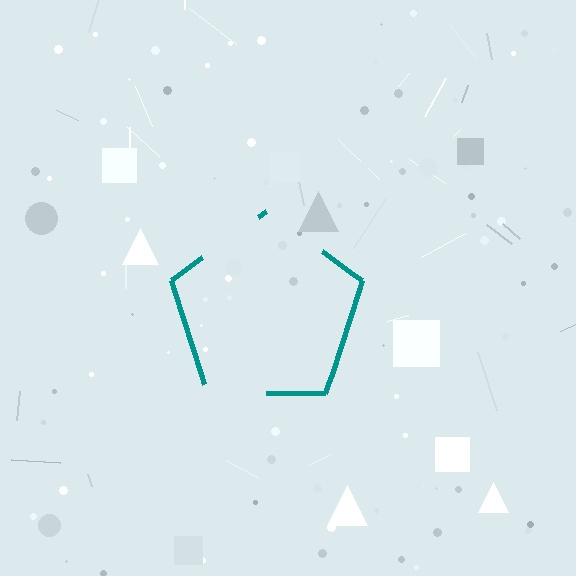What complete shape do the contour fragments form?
The contour fragments form a pentagon.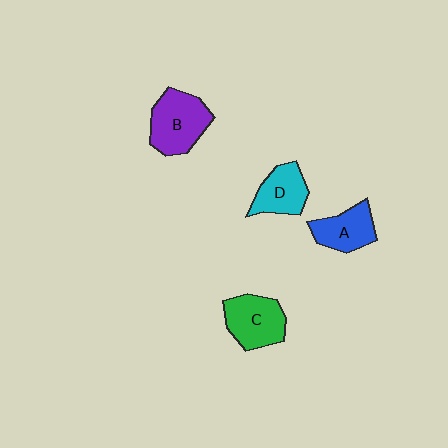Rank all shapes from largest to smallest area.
From largest to smallest: B (purple), C (green), A (blue), D (cyan).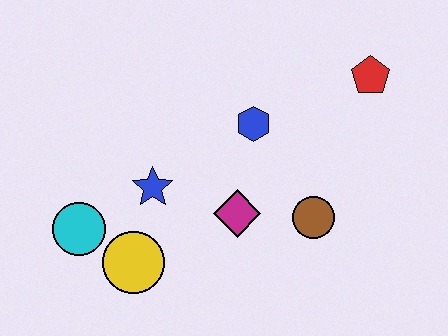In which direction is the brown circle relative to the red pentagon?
The brown circle is below the red pentagon.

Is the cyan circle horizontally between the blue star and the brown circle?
No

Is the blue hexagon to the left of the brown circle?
Yes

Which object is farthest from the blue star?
The red pentagon is farthest from the blue star.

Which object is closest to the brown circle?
The magenta diamond is closest to the brown circle.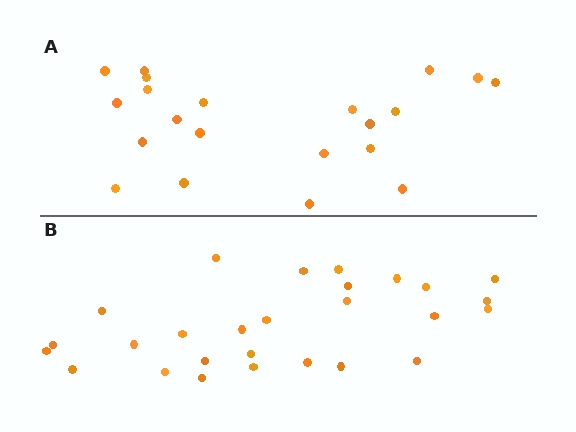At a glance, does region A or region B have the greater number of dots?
Region B (the bottom region) has more dots.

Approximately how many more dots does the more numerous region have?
Region B has about 6 more dots than region A.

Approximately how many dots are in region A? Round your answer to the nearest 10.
About 20 dots. (The exact count is 21, which rounds to 20.)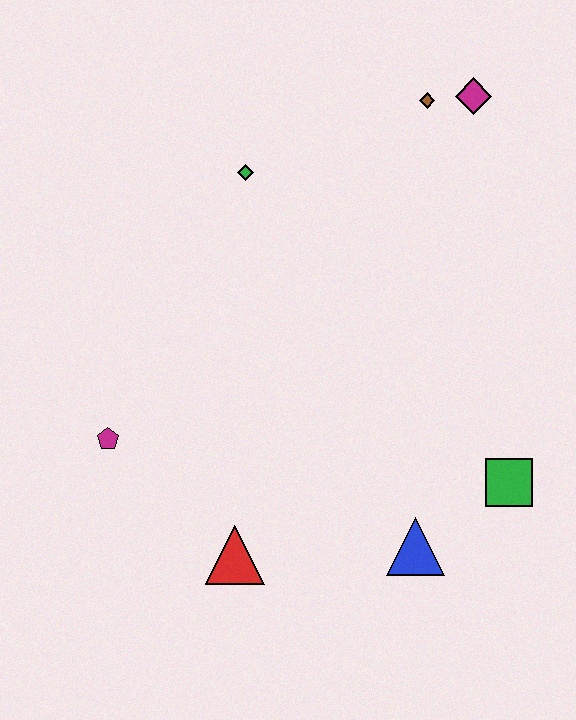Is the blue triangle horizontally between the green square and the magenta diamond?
No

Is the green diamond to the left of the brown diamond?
Yes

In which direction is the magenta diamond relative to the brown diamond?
The magenta diamond is to the right of the brown diamond.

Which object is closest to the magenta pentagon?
The red triangle is closest to the magenta pentagon.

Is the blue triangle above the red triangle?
Yes